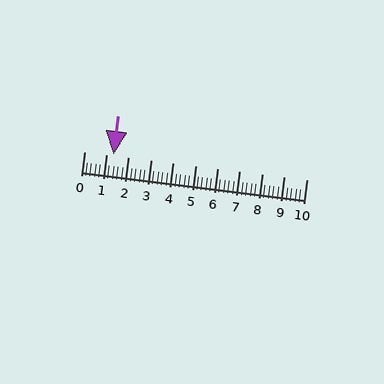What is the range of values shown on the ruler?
The ruler shows values from 0 to 10.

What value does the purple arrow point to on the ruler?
The purple arrow points to approximately 1.3.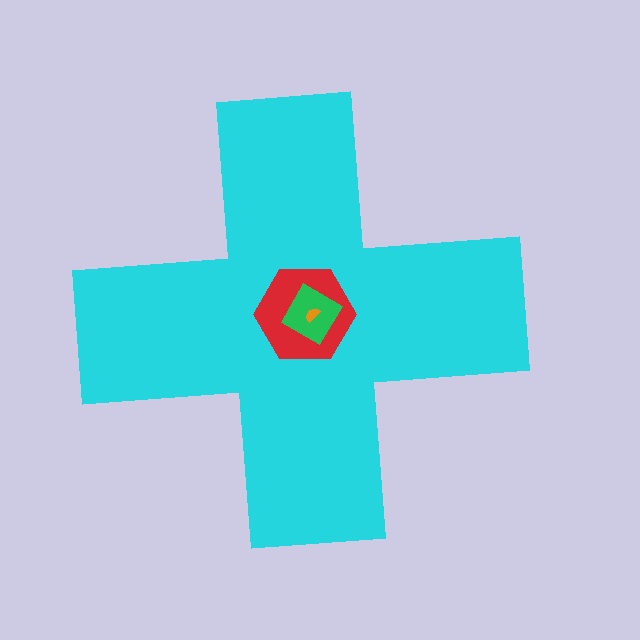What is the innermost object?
The orange semicircle.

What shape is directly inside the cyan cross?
The red hexagon.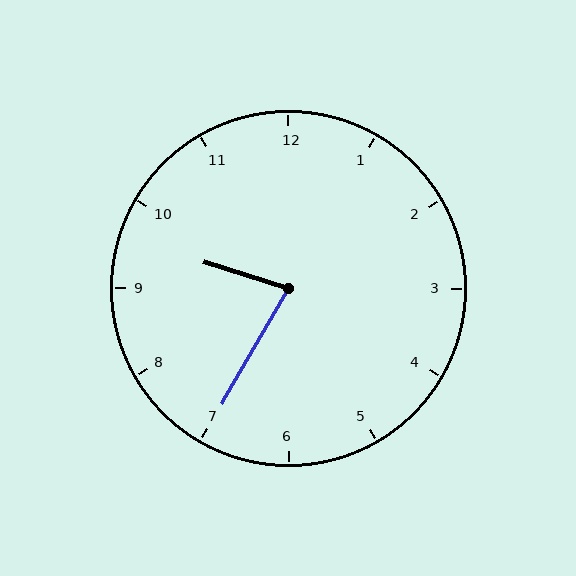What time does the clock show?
9:35.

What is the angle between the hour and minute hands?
Approximately 78 degrees.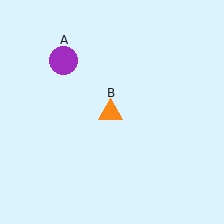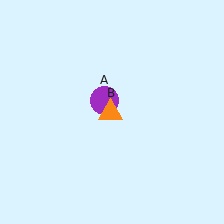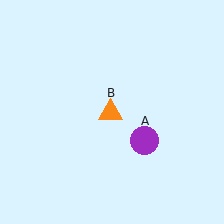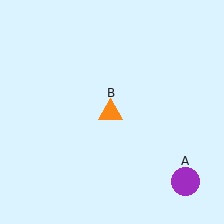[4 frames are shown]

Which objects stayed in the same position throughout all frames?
Orange triangle (object B) remained stationary.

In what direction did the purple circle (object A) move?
The purple circle (object A) moved down and to the right.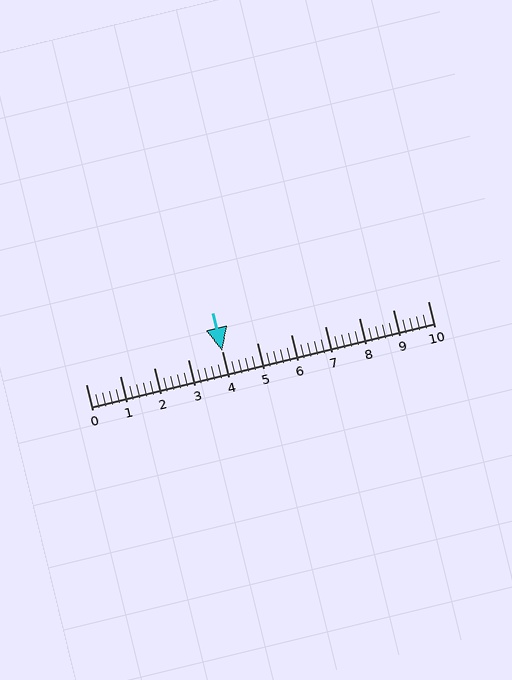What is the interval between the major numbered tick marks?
The major tick marks are spaced 1 units apart.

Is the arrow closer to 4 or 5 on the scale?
The arrow is closer to 4.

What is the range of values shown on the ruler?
The ruler shows values from 0 to 10.